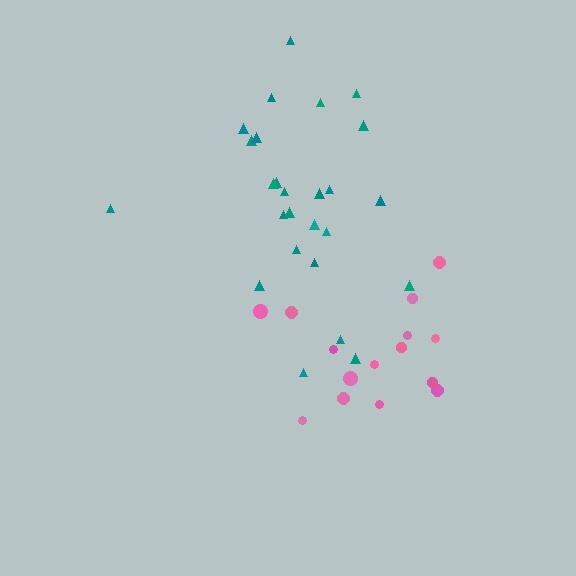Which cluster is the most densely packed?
Pink.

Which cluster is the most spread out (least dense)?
Teal.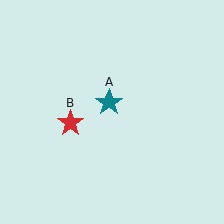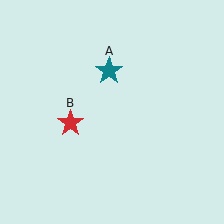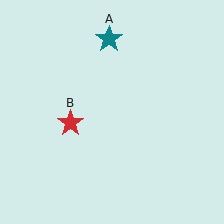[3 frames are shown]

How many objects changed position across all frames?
1 object changed position: teal star (object A).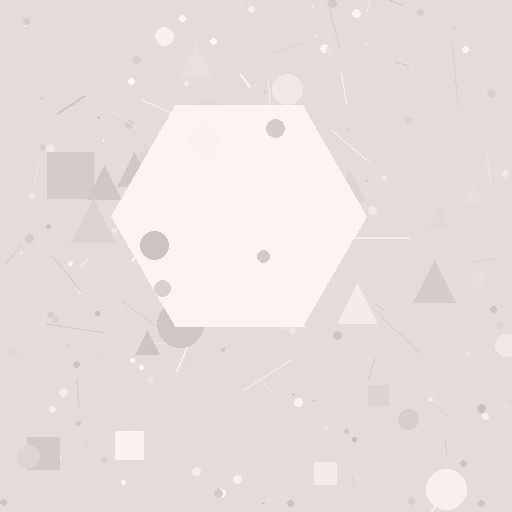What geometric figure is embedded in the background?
A hexagon is embedded in the background.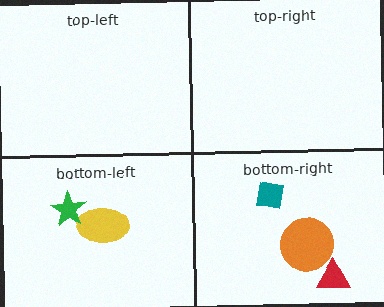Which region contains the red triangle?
The bottom-right region.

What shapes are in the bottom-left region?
The yellow ellipse, the green star.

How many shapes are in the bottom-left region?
2.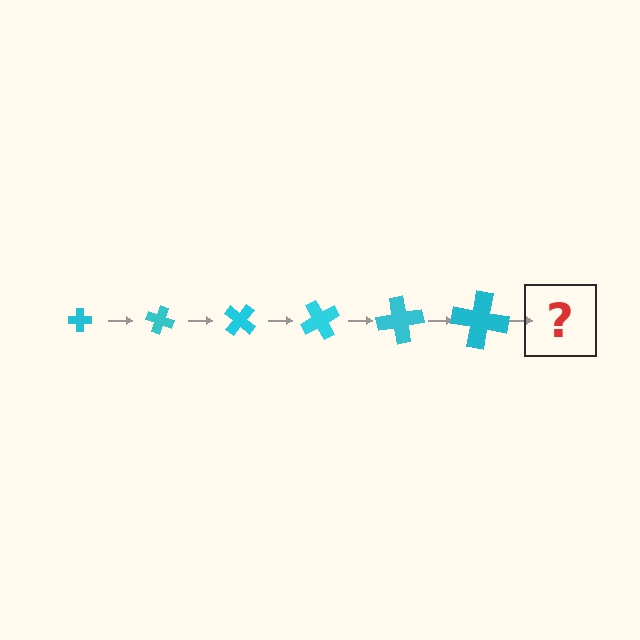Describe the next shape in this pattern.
It should be a cross, larger than the previous one and rotated 120 degrees from the start.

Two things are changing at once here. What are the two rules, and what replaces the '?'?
The two rules are that the cross grows larger each step and it rotates 20 degrees each step. The '?' should be a cross, larger than the previous one and rotated 120 degrees from the start.